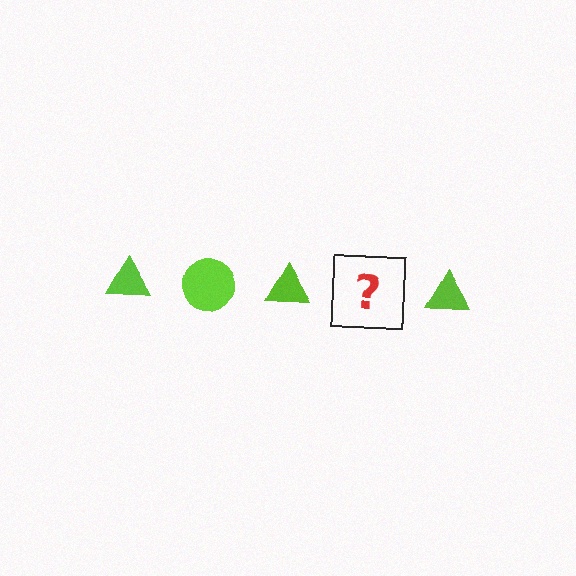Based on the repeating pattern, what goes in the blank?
The blank should be a lime circle.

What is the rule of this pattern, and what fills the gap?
The rule is that the pattern cycles through triangle, circle shapes in lime. The gap should be filled with a lime circle.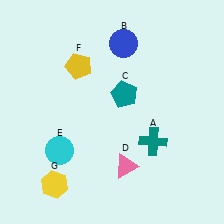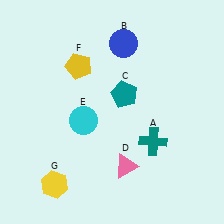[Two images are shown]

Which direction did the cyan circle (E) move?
The cyan circle (E) moved up.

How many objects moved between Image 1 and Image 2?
1 object moved between the two images.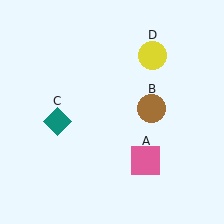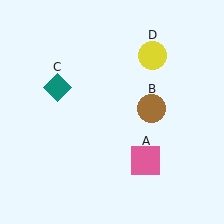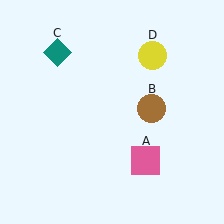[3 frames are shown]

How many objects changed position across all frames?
1 object changed position: teal diamond (object C).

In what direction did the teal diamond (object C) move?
The teal diamond (object C) moved up.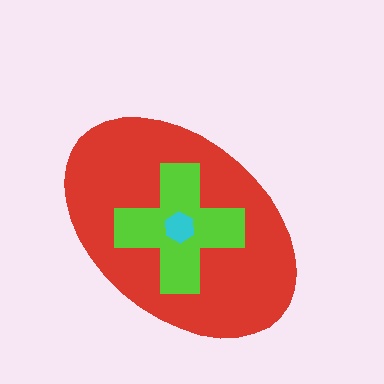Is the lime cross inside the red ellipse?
Yes.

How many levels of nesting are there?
3.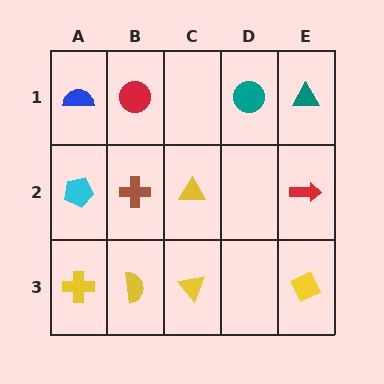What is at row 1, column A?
A blue semicircle.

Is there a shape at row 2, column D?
No, that cell is empty.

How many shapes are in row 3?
4 shapes.